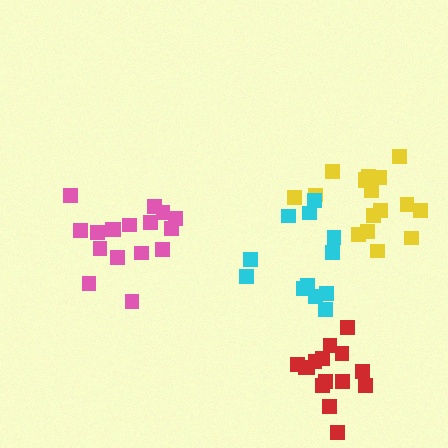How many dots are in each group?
Group 1: 17 dots, Group 2: 17 dots, Group 3: 12 dots, Group 4: 15 dots (61 total).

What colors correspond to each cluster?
The clusters are colored: yellow, pink, cyan, red.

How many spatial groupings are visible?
There are 4 spatial groupings.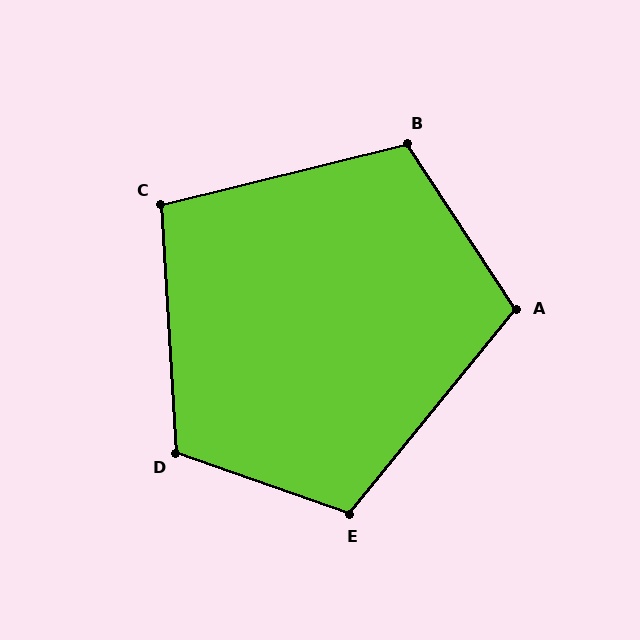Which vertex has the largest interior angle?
D, at approximately 113 degrees.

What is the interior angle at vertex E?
Approximately 110 degrees (obtuse).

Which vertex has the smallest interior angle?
C, at approximately 101 degrees.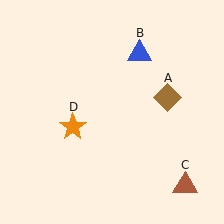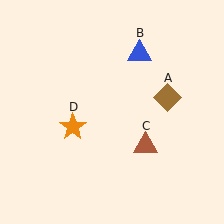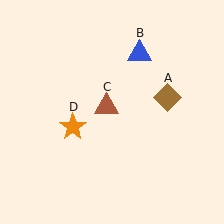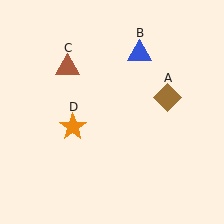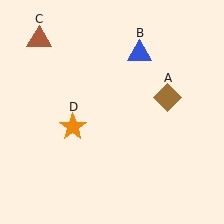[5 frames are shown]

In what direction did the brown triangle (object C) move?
The brown triangle (object C) moved up and to the left.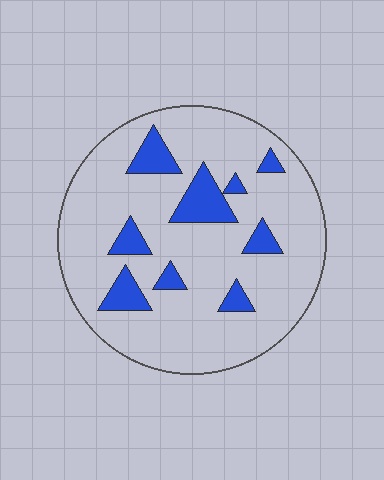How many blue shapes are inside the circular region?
9.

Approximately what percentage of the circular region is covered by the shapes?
Approximately 15%.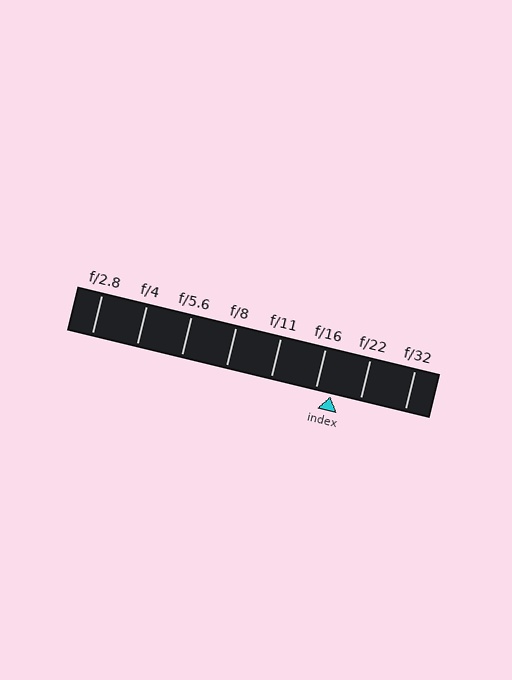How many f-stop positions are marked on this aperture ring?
There are 8 f-stop positions marked.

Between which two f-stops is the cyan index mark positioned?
The index mark is between f/16 and f/22.